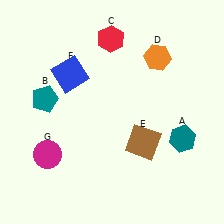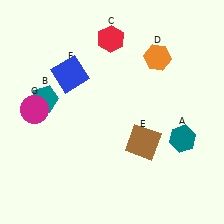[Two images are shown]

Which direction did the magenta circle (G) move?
The magenta circle (G) moved up.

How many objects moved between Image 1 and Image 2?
1 object moved between the two images.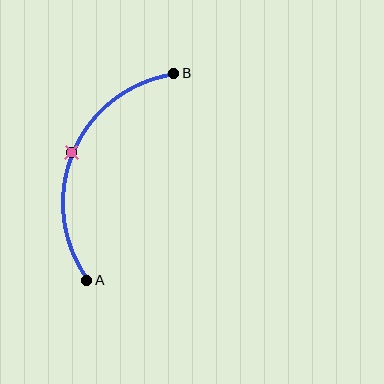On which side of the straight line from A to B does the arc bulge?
The arc bulges to the left of the straight line connecting A and B.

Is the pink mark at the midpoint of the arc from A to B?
Yes. The pink mark lies on the arc at equal arc-length from both A and B — it is the arc midpoint.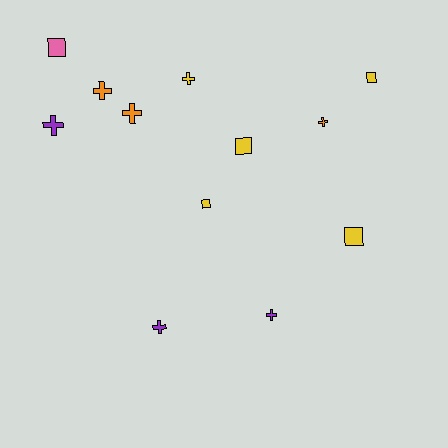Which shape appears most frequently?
Cross, with 7 objects.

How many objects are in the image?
There are 12 objects.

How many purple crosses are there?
There are 3 purple crosses.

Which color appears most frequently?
Yellow, with 5 objects.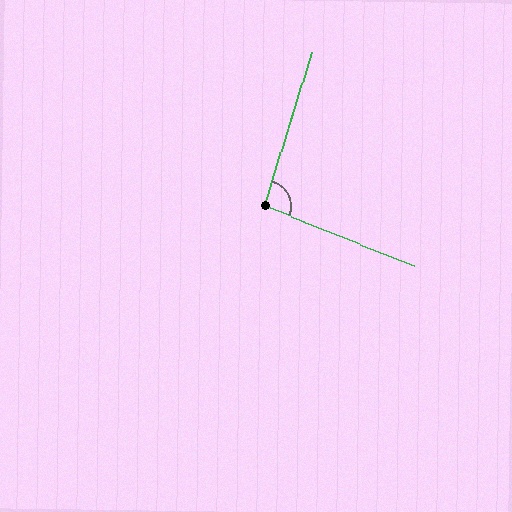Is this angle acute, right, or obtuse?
It is obtuse.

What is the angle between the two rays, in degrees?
Approximately 95 degrees.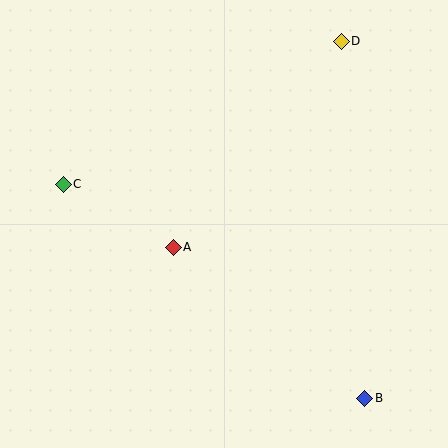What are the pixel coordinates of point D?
Point D is at (341, 41).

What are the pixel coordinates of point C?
Point C is at (63, 184).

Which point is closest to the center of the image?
Point A at (173, 247) is closest to the center.